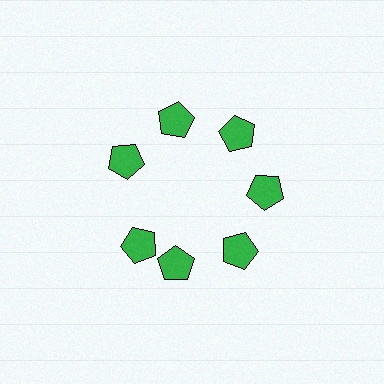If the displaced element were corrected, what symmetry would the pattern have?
It would have 7-fold rotational symmetry — the pattern would map onto itself every 51 degrees.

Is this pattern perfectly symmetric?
No. The 7 green pentagons are arranged in a ring, but one element near the 8 o'clock position is rotated out of alignment along the ring, breaking the 7-fold rotational symmetry.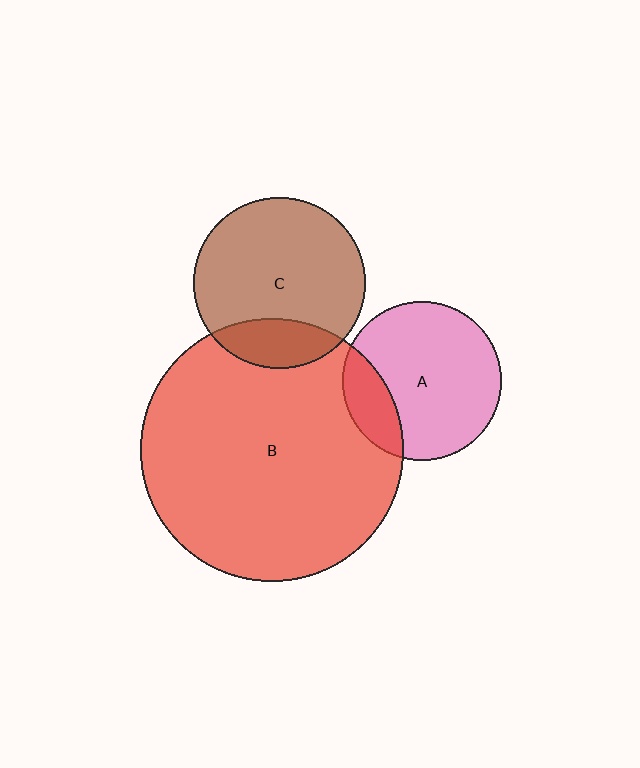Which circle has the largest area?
Circle B (red).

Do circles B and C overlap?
Yes.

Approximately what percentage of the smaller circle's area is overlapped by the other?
Approximately 20%.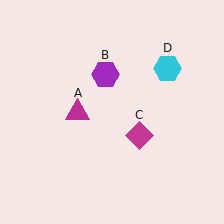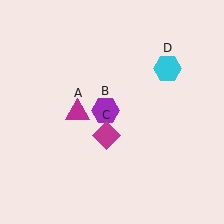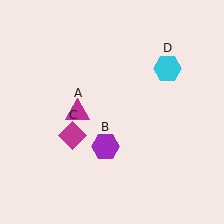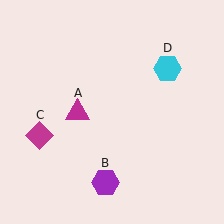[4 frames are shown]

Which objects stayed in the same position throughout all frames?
Magenta triangle (object A) and cyan hexagon (object D) remained stationary.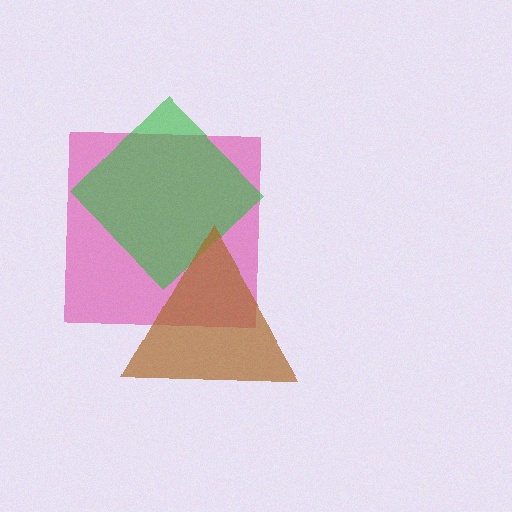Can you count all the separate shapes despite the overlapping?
Yes, there are 3 separate shapes.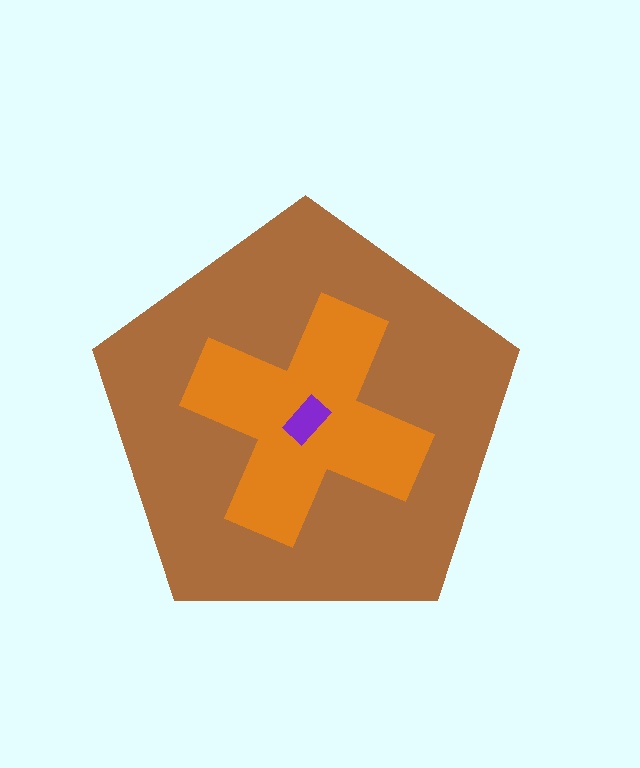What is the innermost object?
The purple rectangle.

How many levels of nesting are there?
3.